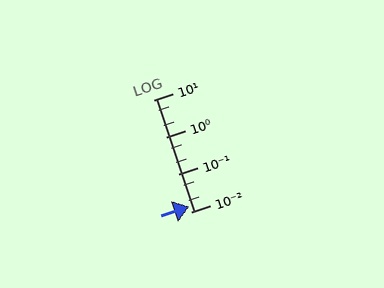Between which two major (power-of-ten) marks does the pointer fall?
The pointer is between 0.01 and 0.1.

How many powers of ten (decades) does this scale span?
The scale spans 3 decades, from 0.01 to 10.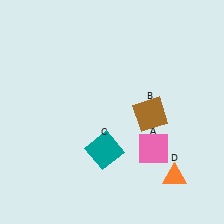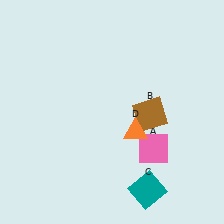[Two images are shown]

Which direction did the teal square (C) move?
The teal square (C) moved right.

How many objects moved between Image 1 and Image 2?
2 objects moved between the two images.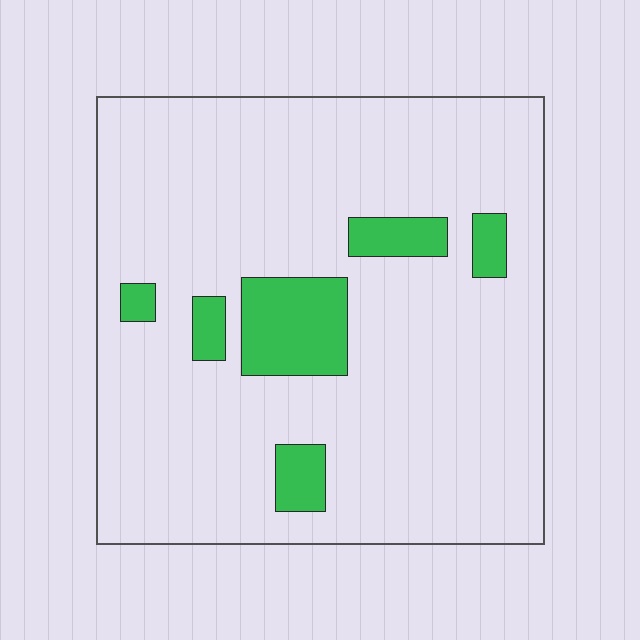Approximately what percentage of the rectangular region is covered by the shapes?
Approximately 10%.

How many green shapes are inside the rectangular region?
6.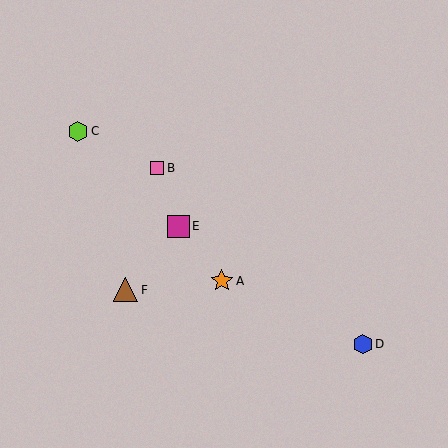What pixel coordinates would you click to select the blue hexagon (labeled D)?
Click at (363, 344) to select the blue hexagon D.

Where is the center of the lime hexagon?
The center of the lime hexagon is at (78, 131).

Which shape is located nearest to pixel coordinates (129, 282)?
The brown triangle (labeled F) at (126, 290) is nearest to that location.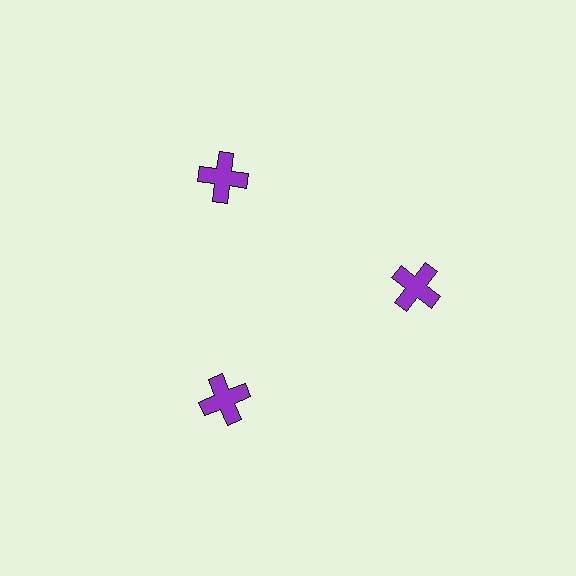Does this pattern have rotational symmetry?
Yes, this pattern has 3-fold rotational symmetry. It looks the same after rotating 120 degrees around the center.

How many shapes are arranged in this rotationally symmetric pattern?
There are 3 shapes, arranged in 3 groups of 1.